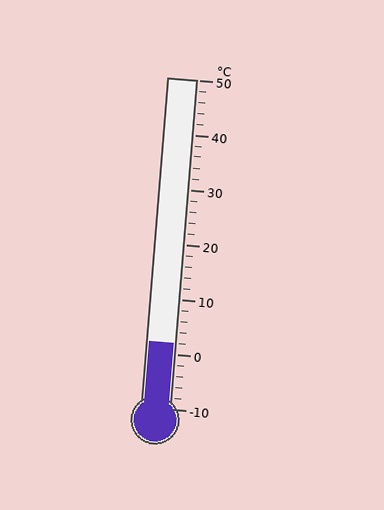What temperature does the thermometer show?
The thermometer shows approximately 2°C.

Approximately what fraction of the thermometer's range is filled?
The thermometer is filled to approximately 20% of its range.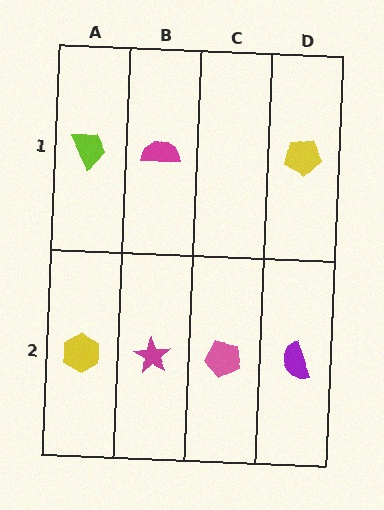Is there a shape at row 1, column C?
No, that cell is empty.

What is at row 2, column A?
A yellow hexagon.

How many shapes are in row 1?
3 shapes.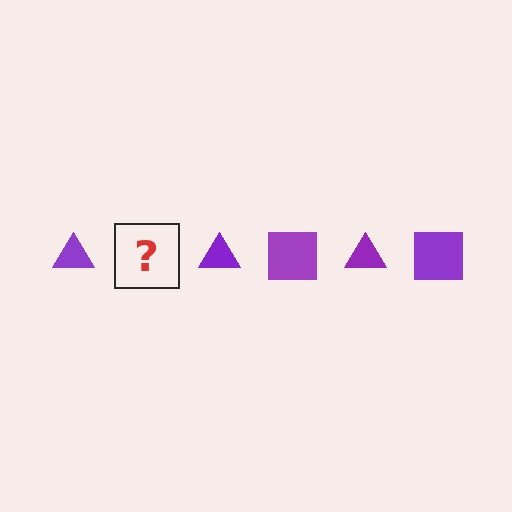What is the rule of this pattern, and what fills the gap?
The rule is that the pattern cycles through triangle, square shapes in purple. The gap should be filled with a purple square.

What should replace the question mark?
The question mark should be replaced with a purple square.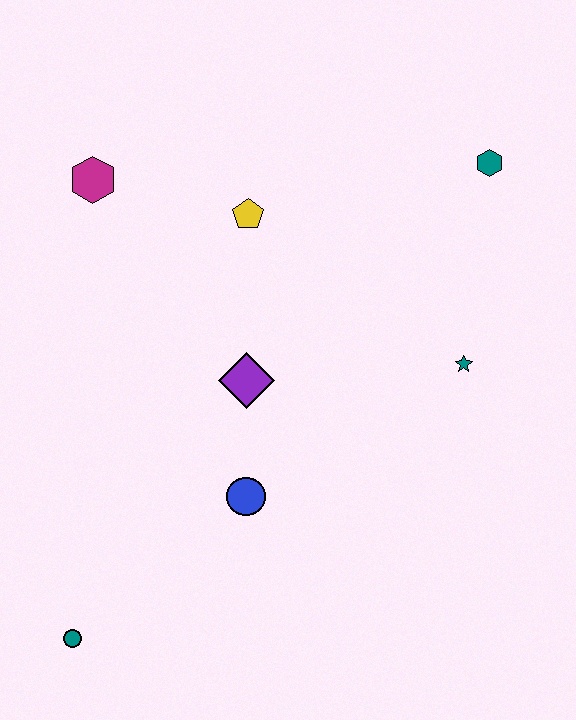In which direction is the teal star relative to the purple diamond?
The teal star is to the right of the purple diamond.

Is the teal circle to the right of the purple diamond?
No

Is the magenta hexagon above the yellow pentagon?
Yes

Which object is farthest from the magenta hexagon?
The teal circle is farthest from the magenta hexagon.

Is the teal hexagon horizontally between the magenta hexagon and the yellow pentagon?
No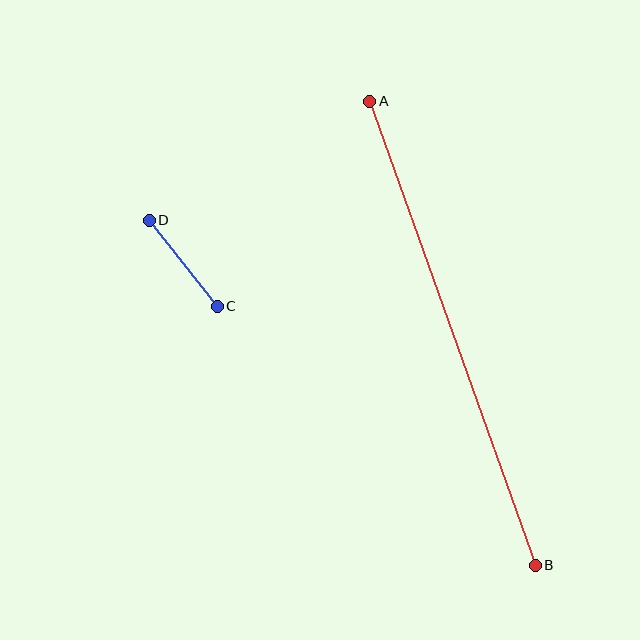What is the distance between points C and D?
The distance is approximately 110 pixels.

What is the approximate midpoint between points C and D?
The midpoint is at approximately (183, 263) pixels.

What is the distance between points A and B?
The distance is approximately 493 pixels.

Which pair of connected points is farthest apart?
Points A and B are farthest apart.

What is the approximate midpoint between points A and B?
The midpoint is at approximately (453, 333) pixels.